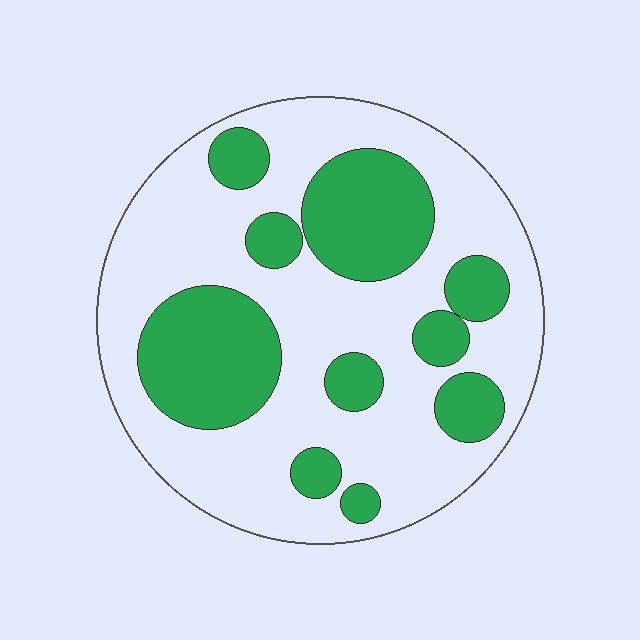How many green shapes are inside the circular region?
10.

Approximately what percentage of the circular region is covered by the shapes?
Approximately 35%.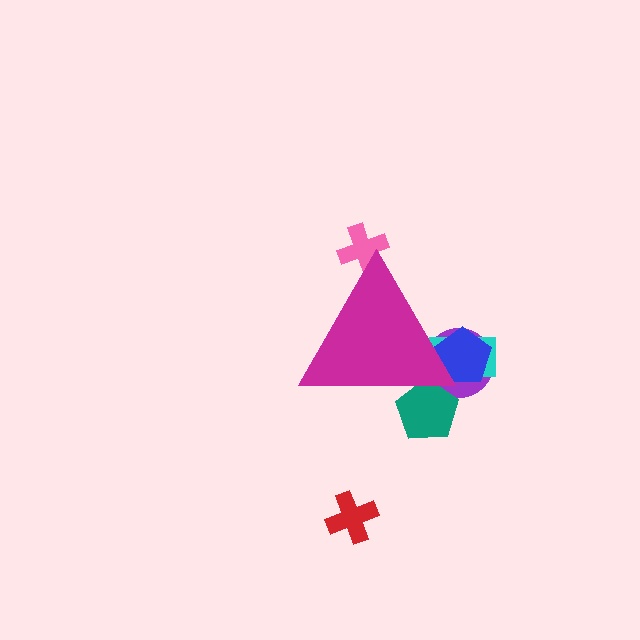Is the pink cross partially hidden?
Yes, the pink cross is partially hidden behind the magenta triangle.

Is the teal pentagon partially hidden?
Yes, the teal pentagon is partially hidden behind the magenta triangle.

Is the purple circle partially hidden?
Yes, the purple circle is partially hidden behind the magenta triangle.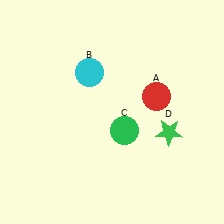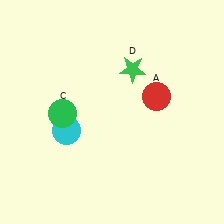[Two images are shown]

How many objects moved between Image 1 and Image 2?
3 objects moved between the two images.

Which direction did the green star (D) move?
The green star (D) moved up.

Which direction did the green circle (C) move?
The green circle (C) moved left.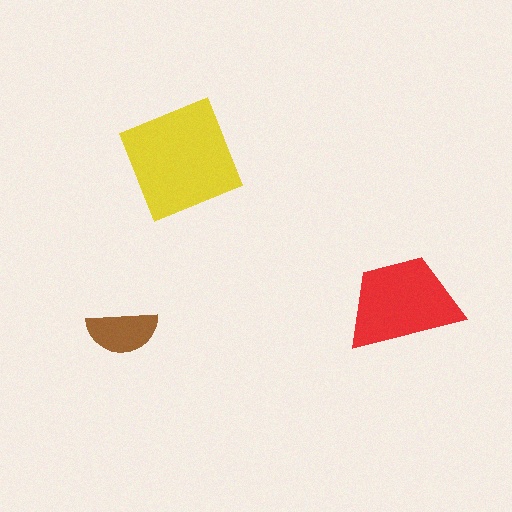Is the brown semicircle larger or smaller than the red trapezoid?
Smaller.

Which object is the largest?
The yellow square.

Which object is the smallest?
The brown semicircle.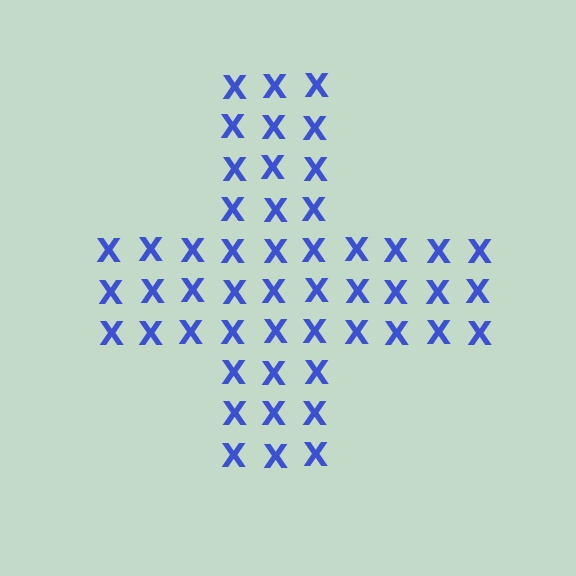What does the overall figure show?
The overall figure shows a cross.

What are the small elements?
The small elements are letter X's.